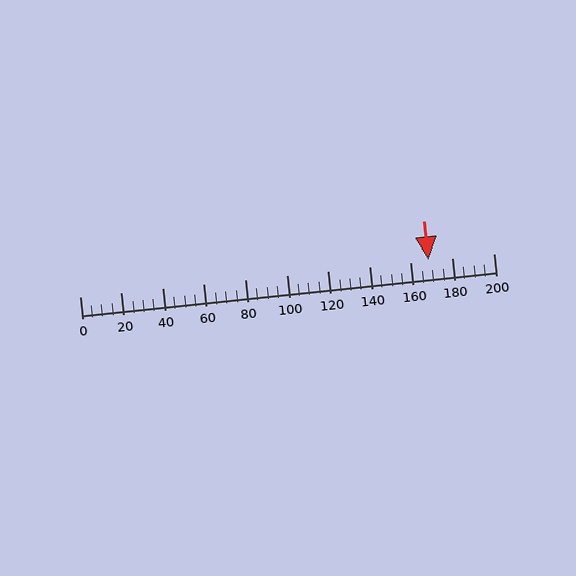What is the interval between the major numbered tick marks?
The major tick marks are spaced 20 units apart.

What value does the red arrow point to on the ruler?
The red arrow points to approximately 168.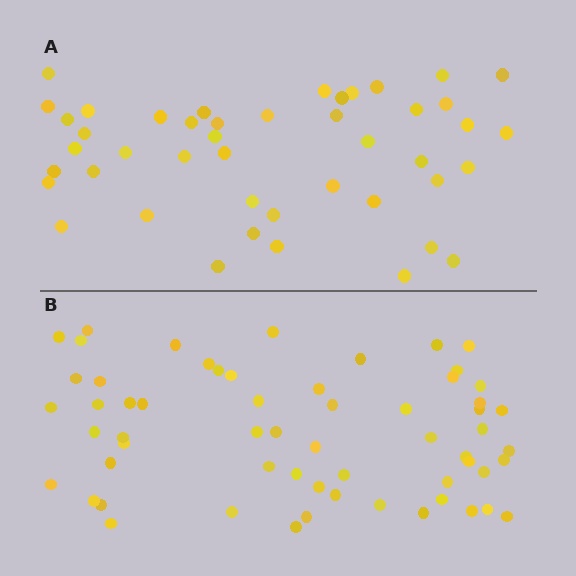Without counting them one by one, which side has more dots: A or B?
Region B (the bottom region) has more dots.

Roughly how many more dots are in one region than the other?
Region B has approximately 15 more dots than region A.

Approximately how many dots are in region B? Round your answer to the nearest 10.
About 60 dots.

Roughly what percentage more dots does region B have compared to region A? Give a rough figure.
About 35% more.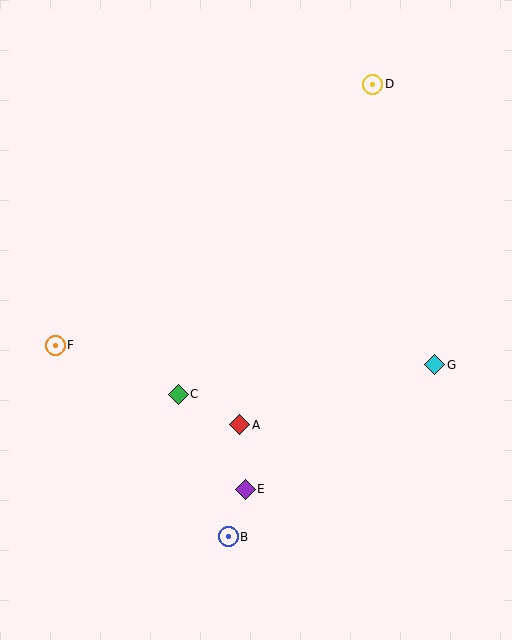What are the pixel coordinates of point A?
Point A is at (240, 425).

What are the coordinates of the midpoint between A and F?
The midpoint between A and F is at (147, 385).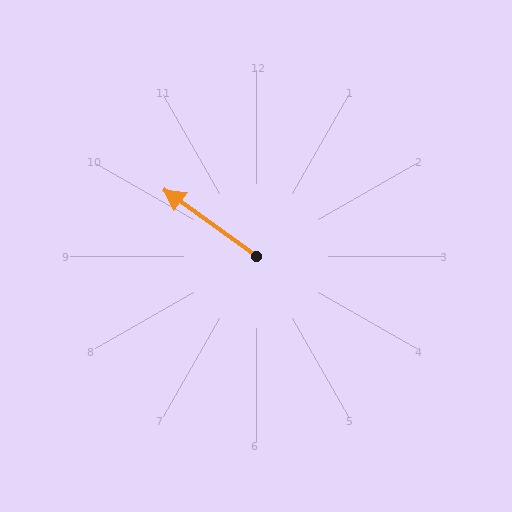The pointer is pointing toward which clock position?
Roughly 10 o'clock.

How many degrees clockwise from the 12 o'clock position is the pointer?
Approximately 306 degrees.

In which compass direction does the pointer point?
Northwest.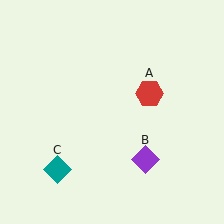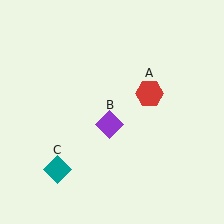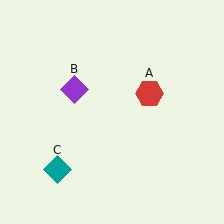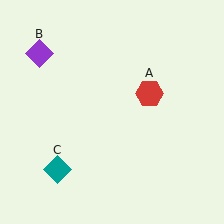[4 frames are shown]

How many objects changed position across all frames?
1 object changed position: purple diamond (object B).